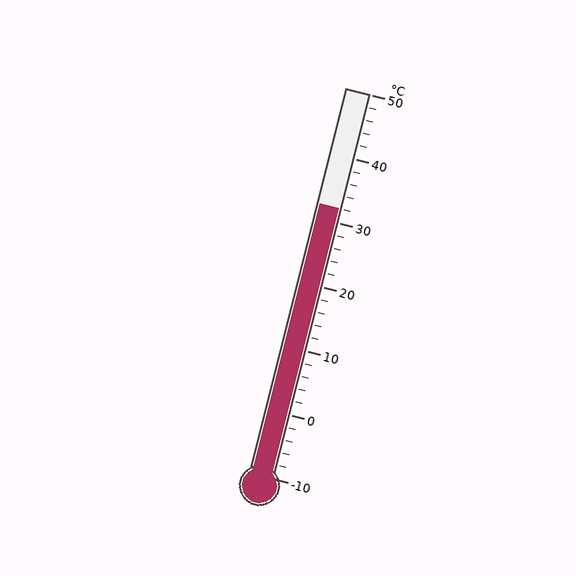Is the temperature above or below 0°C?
The temperature is above 0°C.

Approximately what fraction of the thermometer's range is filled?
The thermometer is filled to approximately 70% of its range.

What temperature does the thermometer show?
The thermometer shows approximately 32°C.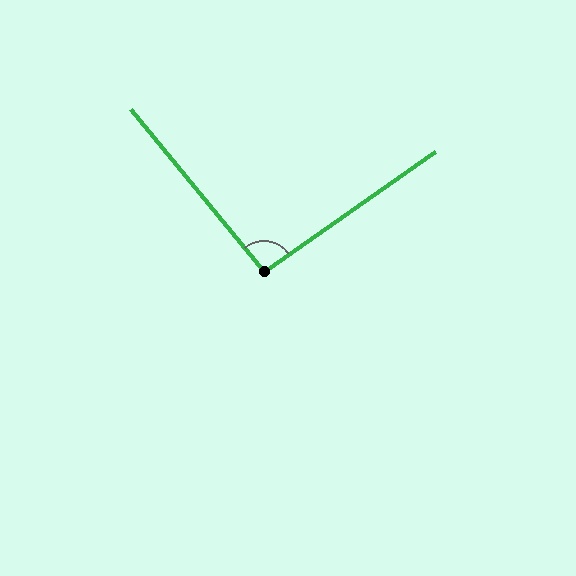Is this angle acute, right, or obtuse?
It is approximately a right angle.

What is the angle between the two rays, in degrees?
Approximately 94 degrees.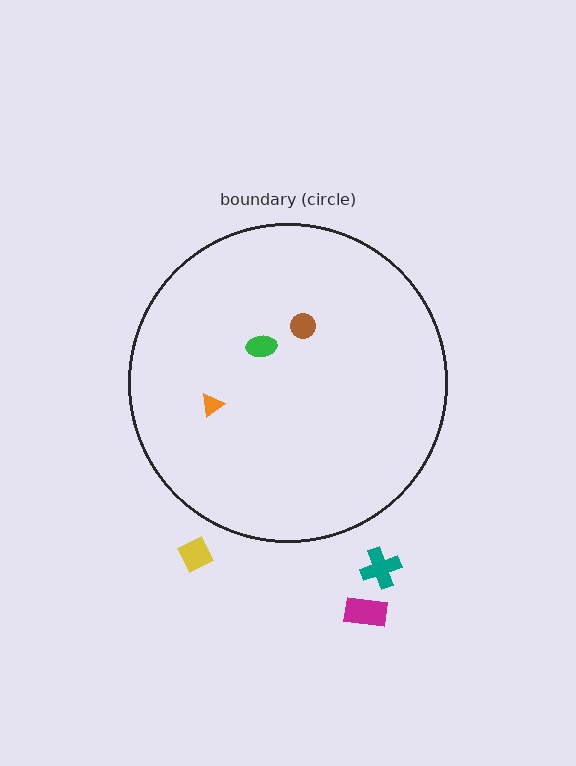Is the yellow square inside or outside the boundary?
Outside.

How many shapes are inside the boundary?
3 inside, 3 outside.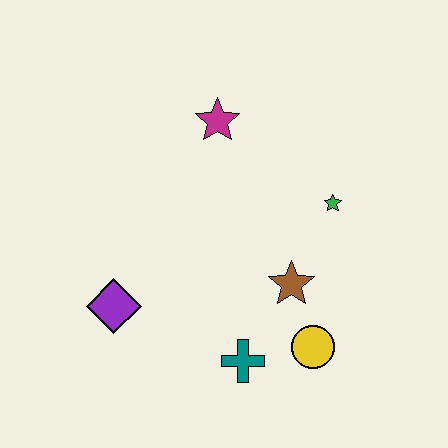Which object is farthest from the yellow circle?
The magenta star is farthest from the yellow circle.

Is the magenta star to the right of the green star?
No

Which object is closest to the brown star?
The yellow circle is closest to the brown star.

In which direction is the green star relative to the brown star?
The green star is above the brown star.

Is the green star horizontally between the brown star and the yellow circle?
No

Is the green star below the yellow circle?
No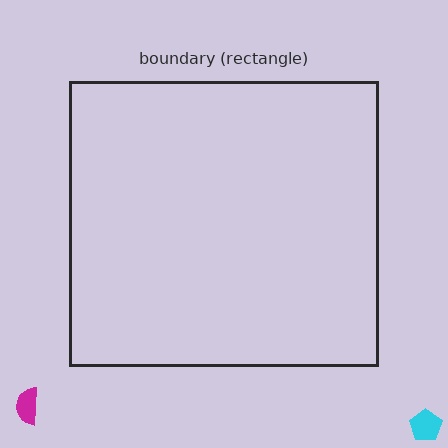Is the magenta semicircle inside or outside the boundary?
Outside.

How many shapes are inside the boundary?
0 inside, 2 outside.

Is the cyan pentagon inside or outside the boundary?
Outside.